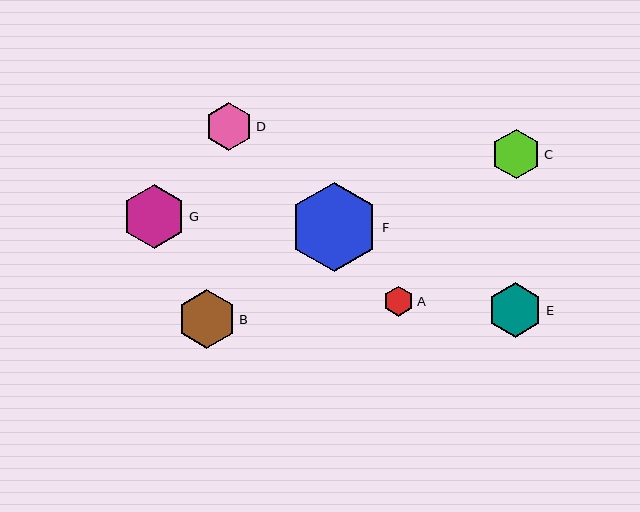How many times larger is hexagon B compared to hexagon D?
Hexagon B is approximately 1.2 times the size of hexagon D.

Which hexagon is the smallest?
Hexagon A is the smallest with a size of approximately 30 pixels.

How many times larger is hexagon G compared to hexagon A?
Hexagon G is approximately 2.1 times the size of hexagon A.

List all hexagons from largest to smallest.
From largest to smallest: F, G, B, E, C, D, A.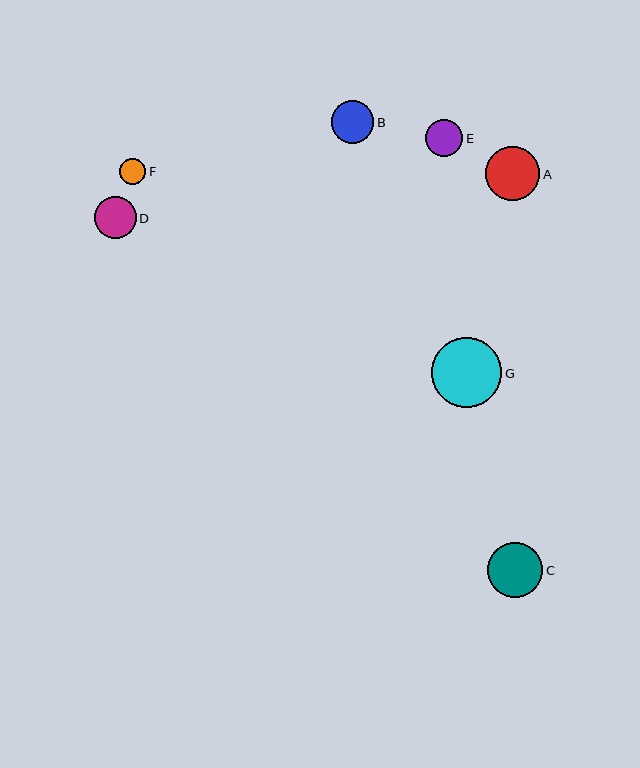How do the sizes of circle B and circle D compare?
Circle B and circle D are approximately the same size.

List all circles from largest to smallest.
From largest to smallest: G, C, A, B, D, E, F.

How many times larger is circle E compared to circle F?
Circle E is approximately 1.4 times the size of circle F.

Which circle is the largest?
Circle G is the largest with a size of approximately 70 pixels.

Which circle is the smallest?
Circle F is the smallest with a size of approximately 27 pixels.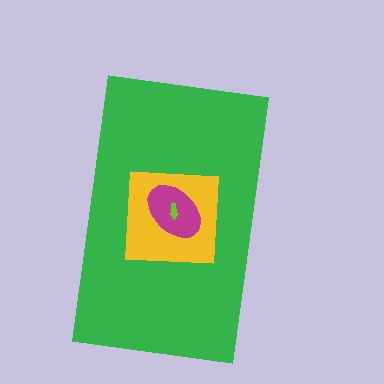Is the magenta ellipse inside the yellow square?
Yes.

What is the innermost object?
The lime arrow.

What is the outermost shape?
The green rectangle.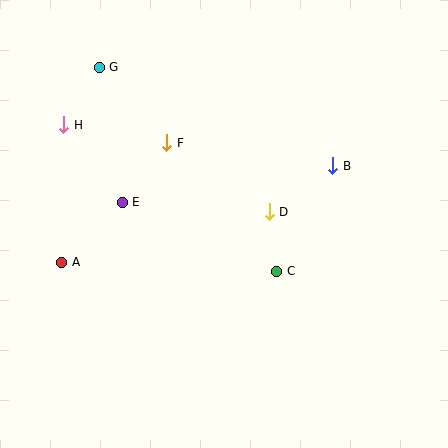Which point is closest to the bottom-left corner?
Point A is closest to the bottom-left corner.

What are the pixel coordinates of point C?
Point C is at (277, 271).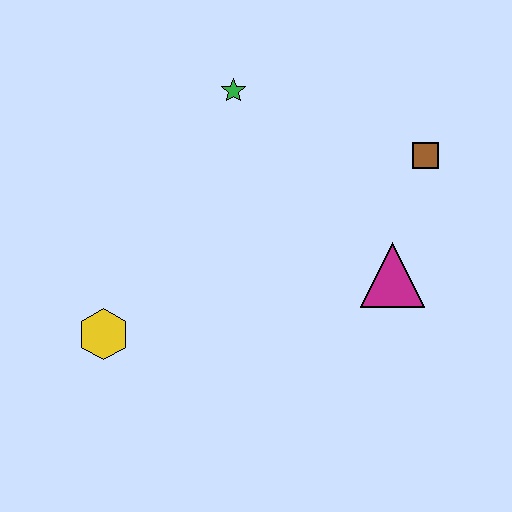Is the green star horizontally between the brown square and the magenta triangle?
No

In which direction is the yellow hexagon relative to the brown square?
The yellow hexagon is to the left of the brown square.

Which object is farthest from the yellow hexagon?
The brown square is farthest from the yellow hexagon.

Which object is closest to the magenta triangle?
The brown square is closest to the magenta triangle.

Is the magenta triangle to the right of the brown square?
No